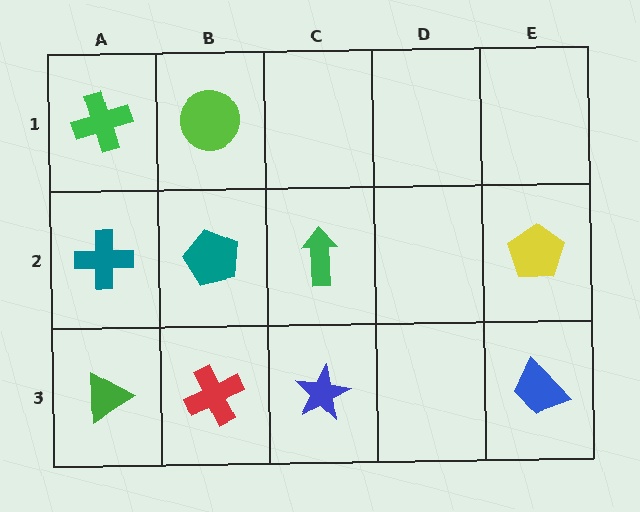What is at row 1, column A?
A green cross.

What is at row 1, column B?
A lime circle.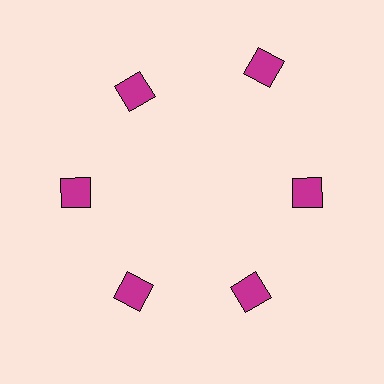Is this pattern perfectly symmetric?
No. The 6 magenta squares are arranged in a ring, but one element near the 1 o'clock position is pushed outward from the center, breaking the 6-fold rotational symmetry.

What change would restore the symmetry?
The symmetry would be restored by moving it inward, back onto the ring so that all 6 squares sit at equal angles and equal distance from the center.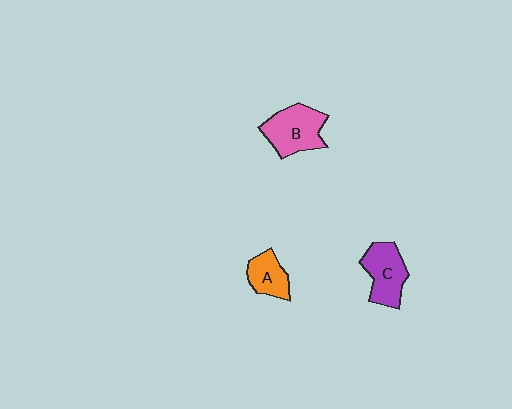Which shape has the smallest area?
Shape A (orange).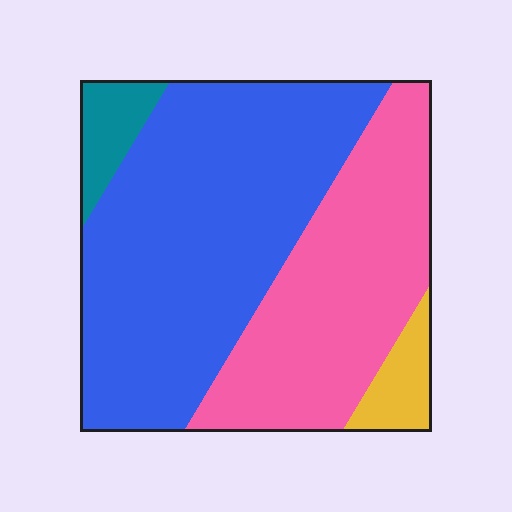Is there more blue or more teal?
Blue.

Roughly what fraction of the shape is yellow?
Yellow covers roughly 5% of the shape.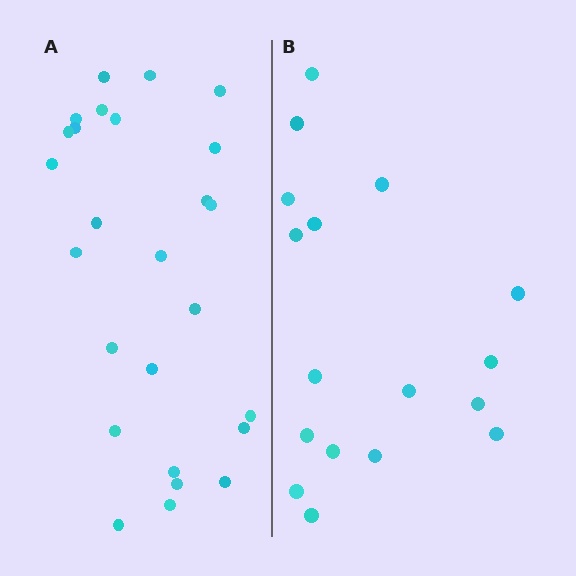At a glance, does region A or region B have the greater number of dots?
Region A (the left region) has more dots.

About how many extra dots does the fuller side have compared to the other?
Region A has roughly 8 or so more dots than region B.